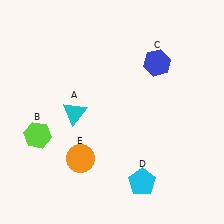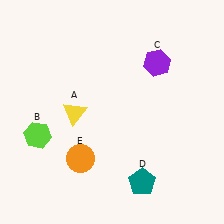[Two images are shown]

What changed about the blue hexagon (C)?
In Image 1, C is blue. In Image 2, it changed to purple.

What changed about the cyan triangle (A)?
In Image 1, A is cyan. In Image 2, it changed to yellow.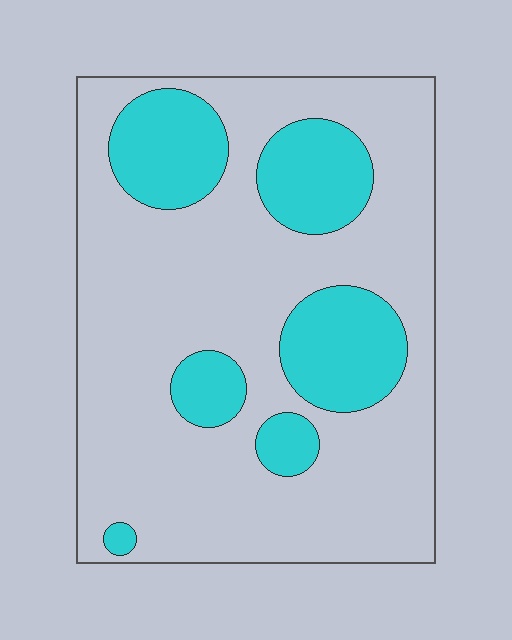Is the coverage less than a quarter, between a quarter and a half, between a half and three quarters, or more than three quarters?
Between a quarter and a half.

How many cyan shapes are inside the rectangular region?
6.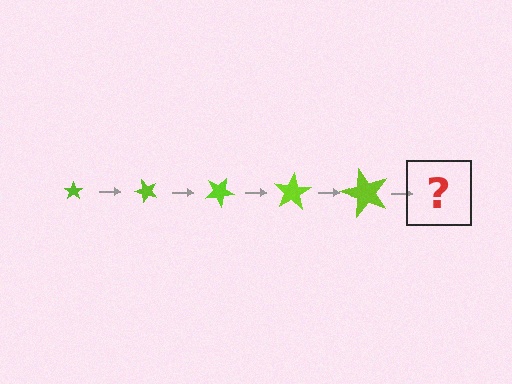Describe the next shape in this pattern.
It should be a star, larger than the previous one and rotated 250 degrees from the start.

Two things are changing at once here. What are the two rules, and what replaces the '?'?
The two rules are that the star grows larger each step and it rotates 50 degrees each step. The '?' should be a star, larger than the previous one and rotated 250 degrees from the start.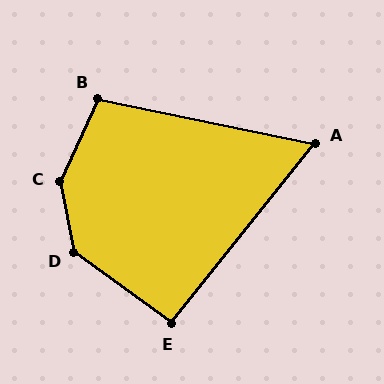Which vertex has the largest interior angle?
C, at approximately 144 degrees.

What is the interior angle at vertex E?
Approximately 93 degrees (approximately right).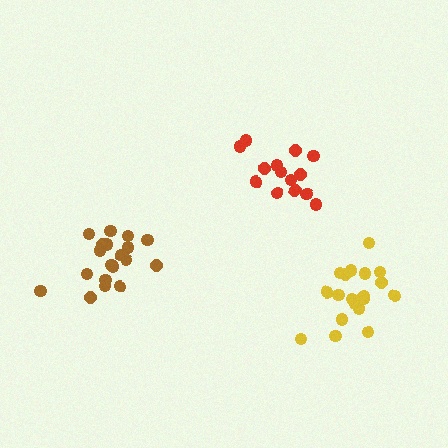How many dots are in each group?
Group 1: 19 dots, Group 2: 15 dots, Group 3: 20 dots (54 total).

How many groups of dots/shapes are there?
There are 3 groups.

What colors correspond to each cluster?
The clusters are colored: brown, red, yellow.